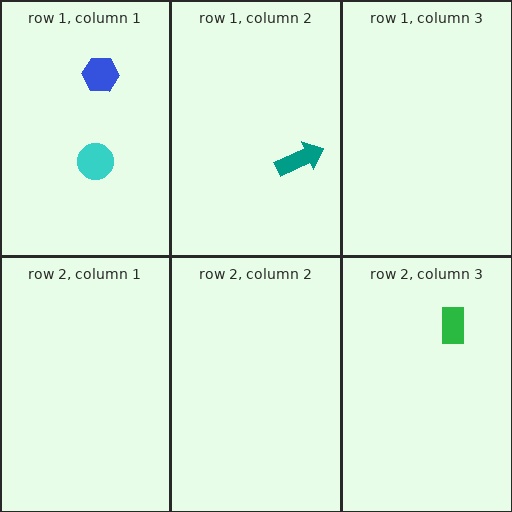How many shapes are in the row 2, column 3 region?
1.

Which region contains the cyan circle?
The row 1, column 1 region.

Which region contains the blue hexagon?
The row 1, column 1 region.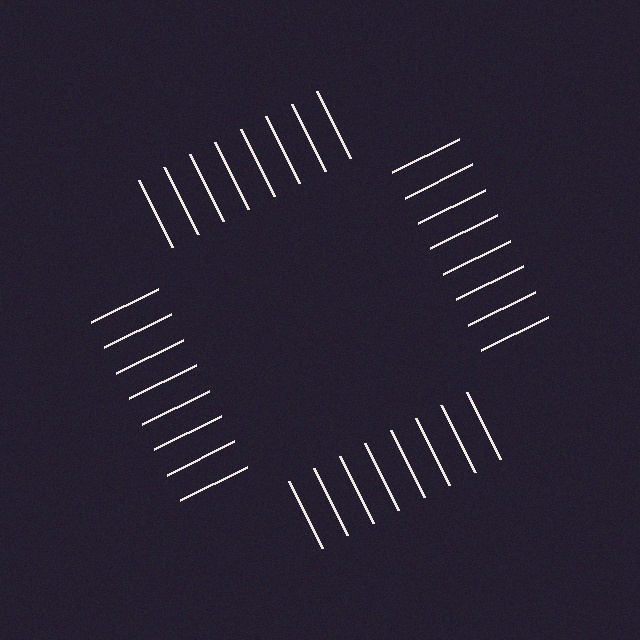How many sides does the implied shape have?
4 sides — the line-ends trace a square.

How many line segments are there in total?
32 — 8 along each of the 4 edges.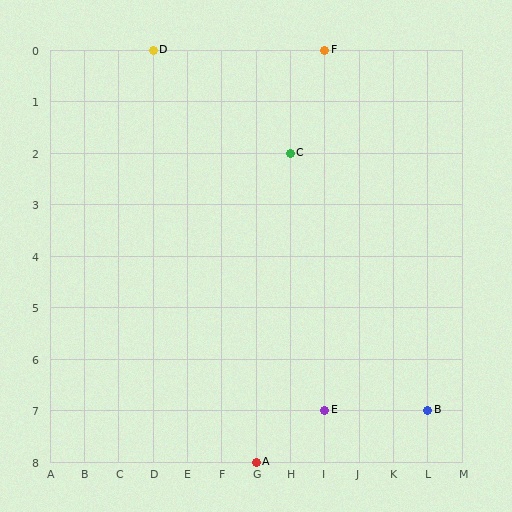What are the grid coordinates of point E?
Point E is at grid coordinates (I, 7).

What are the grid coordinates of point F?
Point F is at grid coordinates (I, 0).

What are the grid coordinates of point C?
Point C is at grid coordinates (H, 2).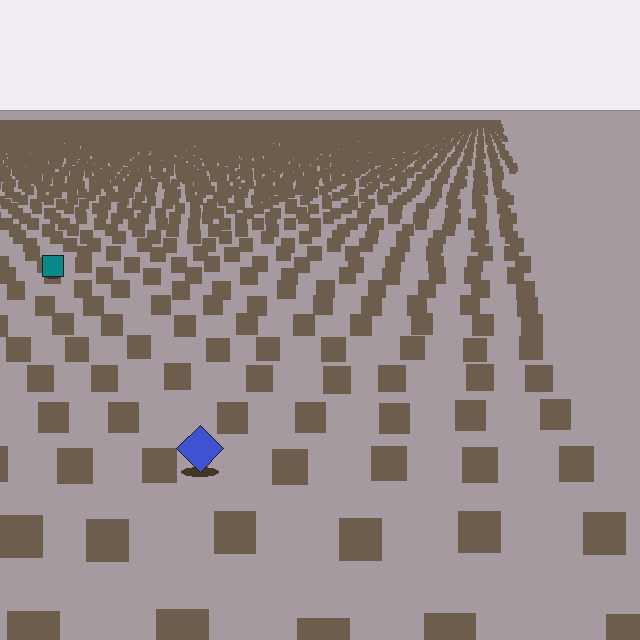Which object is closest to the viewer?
The blue diamond is closest. The texture marks near it are larger and more spread out.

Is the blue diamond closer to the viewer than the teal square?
Yes. The blue diamond is closer — you can tell from the texture gradient: the ground texture is coarser near it.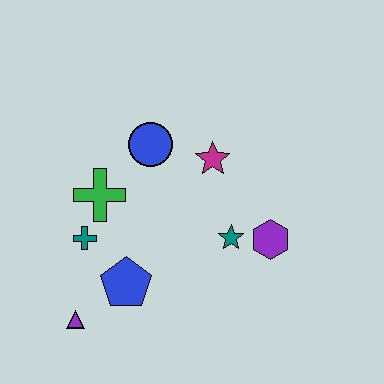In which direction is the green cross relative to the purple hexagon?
The green cross is to the left of the purple hexagon.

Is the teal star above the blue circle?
No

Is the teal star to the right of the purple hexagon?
No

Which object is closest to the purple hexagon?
The teal star is closest to the purple hexagon.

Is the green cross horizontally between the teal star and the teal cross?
Yes